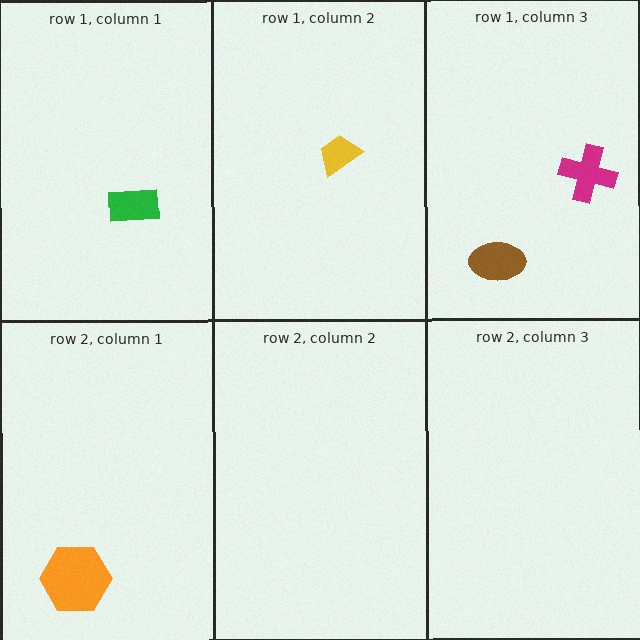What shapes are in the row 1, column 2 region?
The yellow trapezoid.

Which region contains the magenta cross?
The row 1, column 3 region.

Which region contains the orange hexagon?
The row 2, column 1 region.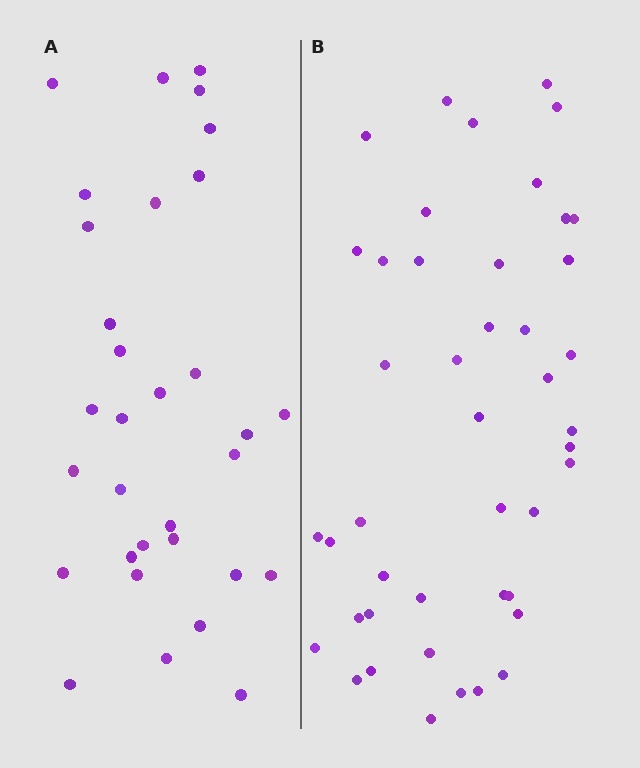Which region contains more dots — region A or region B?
Region B (the right region) has more dots.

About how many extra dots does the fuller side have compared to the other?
Region B has roughly 12 or so more dots than region A.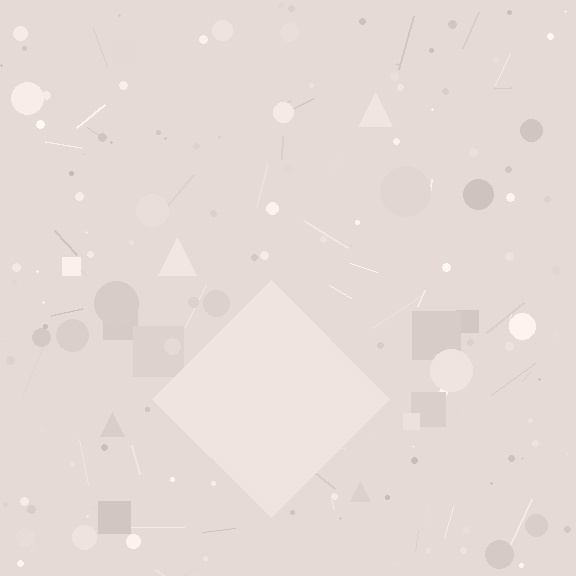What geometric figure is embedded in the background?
A diamond is embedded in the background.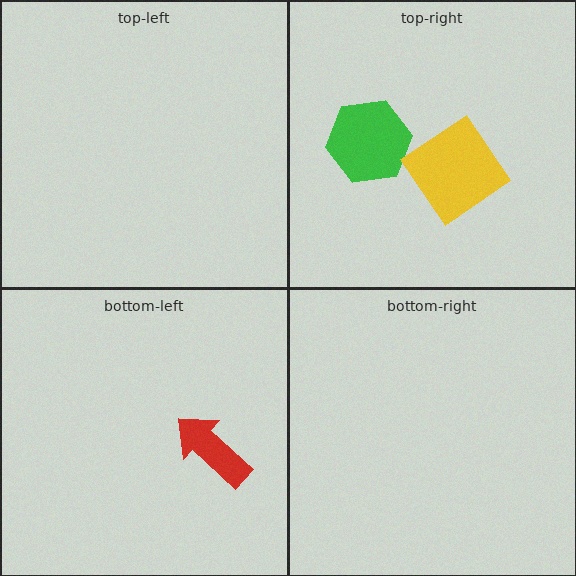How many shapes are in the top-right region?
2.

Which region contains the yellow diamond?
The top-right region.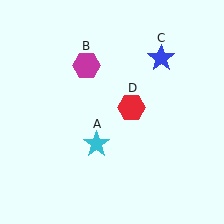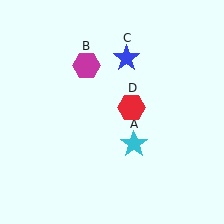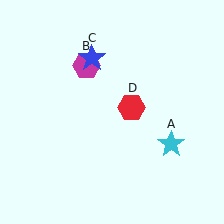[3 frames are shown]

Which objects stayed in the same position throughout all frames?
Magenta hexagon (object B) and red hexagon (object D) remained stationary.